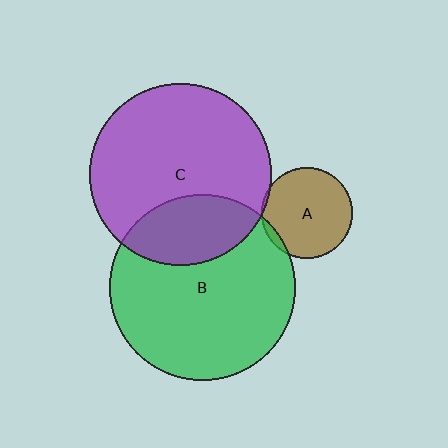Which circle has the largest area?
Circle B (green).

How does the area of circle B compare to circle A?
Approximately 4.2 times.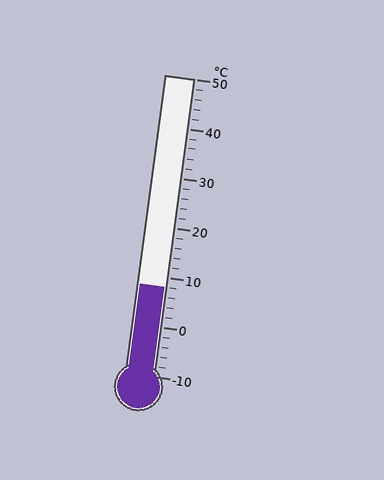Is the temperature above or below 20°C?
The temperature is below 20°C.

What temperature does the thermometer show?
The thermometer shows approximately 8°C.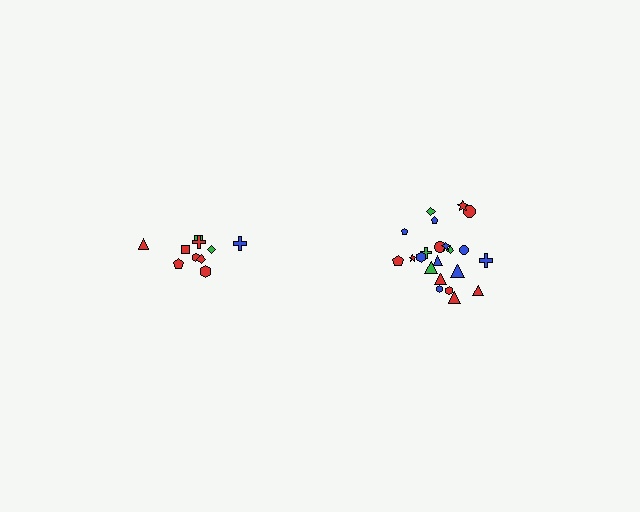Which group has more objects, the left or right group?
The right group.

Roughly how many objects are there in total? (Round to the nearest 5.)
Roughly 30 objects in total.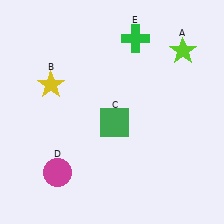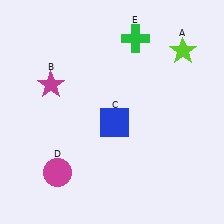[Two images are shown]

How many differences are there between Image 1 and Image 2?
There are 2 differences between the two images.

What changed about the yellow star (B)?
In Image 1, B is yellow. In Image 2, it changed to magenta.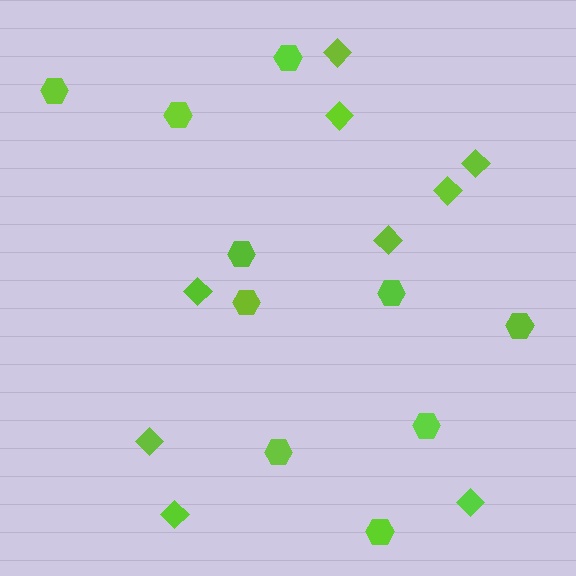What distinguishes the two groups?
There are 2 groups: one group of diamonds (9) and one group of hexagons (10).